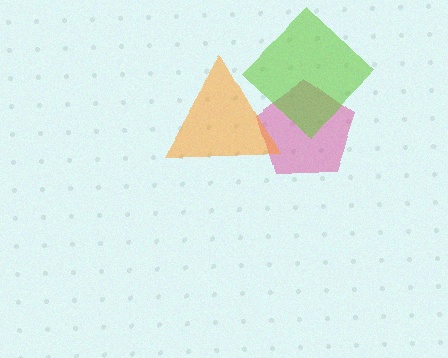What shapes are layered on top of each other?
The layered shapes are: a magenta pentagon, an orange triangle, a lime diamond.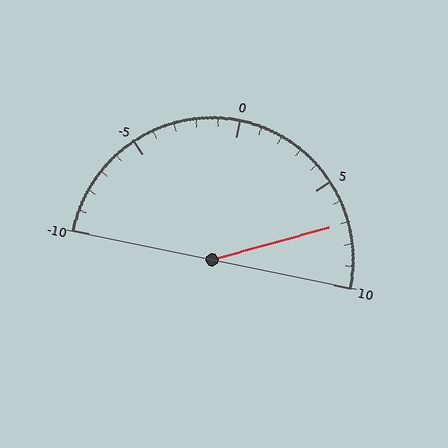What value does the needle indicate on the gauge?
The needle indicates approximately 7.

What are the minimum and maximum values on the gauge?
The gauge ranges from -10 to 10.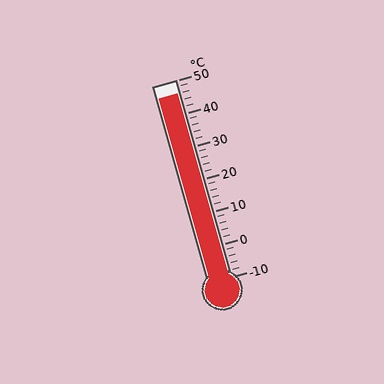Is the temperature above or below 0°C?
The temperature is above 0°C.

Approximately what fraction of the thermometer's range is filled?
The thermometer is filled to approximately 95% of its range.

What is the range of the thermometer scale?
The thermometer scale ranges from -10°C to 50°C.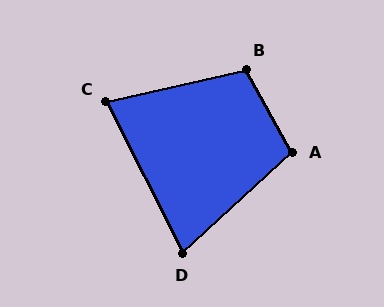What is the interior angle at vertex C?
Approximately 76 degrees (acute).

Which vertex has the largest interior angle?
B, at approximately 106 degrees.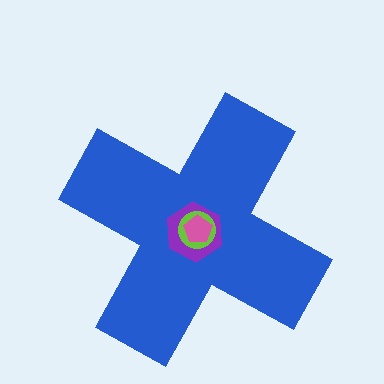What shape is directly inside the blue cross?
The purple hexagon.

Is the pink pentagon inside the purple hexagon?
Yes.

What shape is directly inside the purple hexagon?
The lime circle.